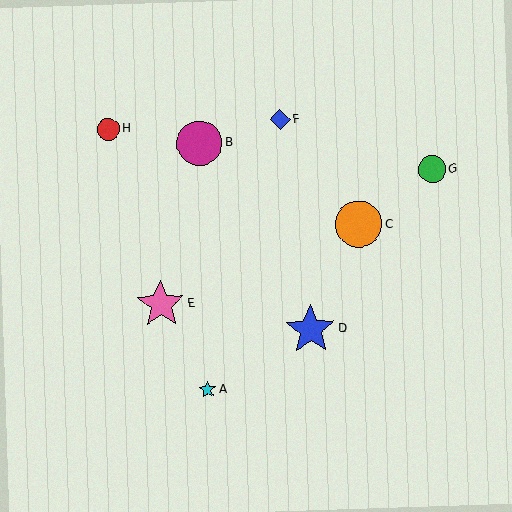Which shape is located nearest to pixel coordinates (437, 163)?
The green circle (labeled G) at (432, 169) is nearest to that location.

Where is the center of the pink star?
The center of the pink star is at (161, 304).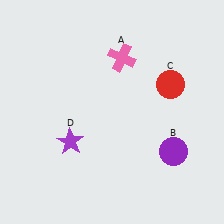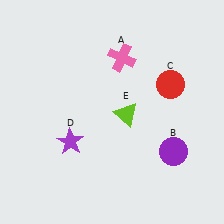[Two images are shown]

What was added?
A lime triangle (E) was added in Image 2.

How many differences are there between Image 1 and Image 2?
There is 1 difference between the two images.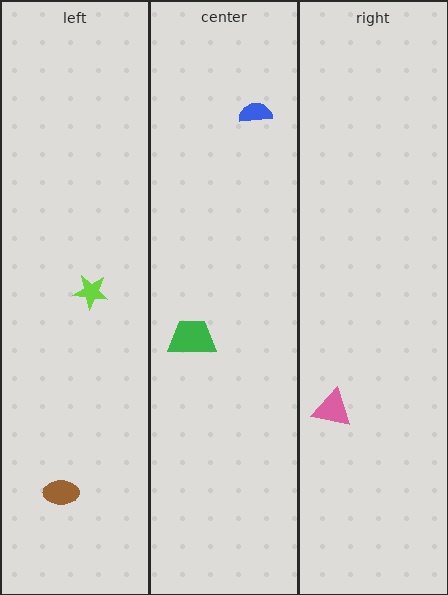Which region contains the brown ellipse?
The left region.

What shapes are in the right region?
The pink triangle.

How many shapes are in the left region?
2.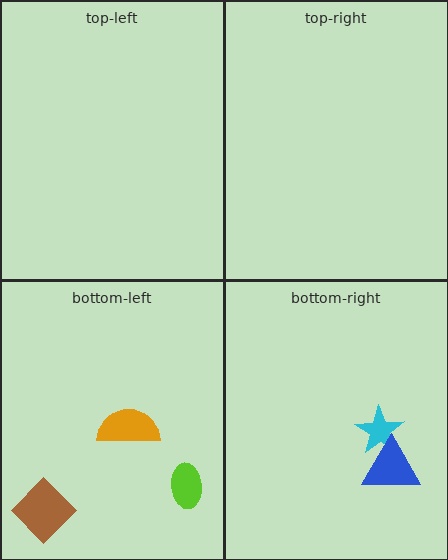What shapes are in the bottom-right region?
The cyan star, the blue triangle.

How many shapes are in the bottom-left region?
3.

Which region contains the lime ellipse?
The bottom-left region.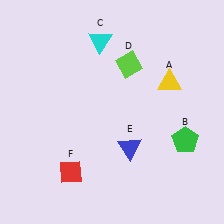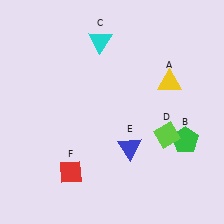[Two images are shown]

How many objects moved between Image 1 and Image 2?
1 object moved between the two images.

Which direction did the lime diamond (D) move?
The lime diamond (D) moved down.